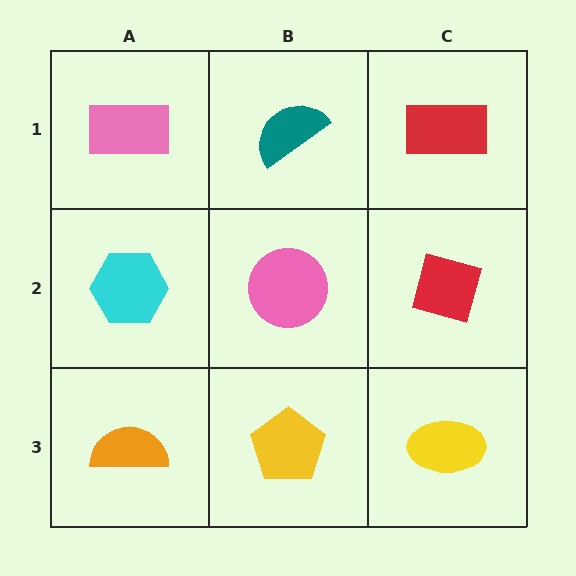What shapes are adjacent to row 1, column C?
A red diamond (row 2, column C), a teal semicircle (row 1, column B).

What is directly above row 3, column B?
A pink circle.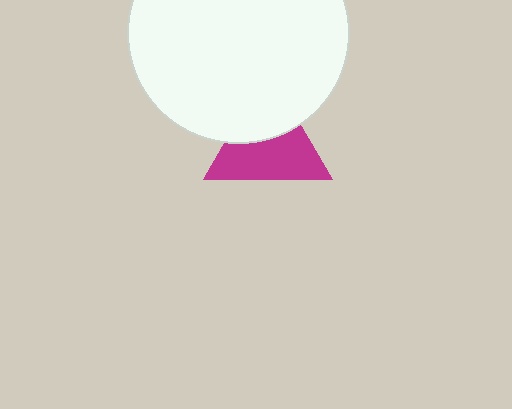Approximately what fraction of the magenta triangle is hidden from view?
Roughly 40% of the magenta triangle is hidden behind the white circle.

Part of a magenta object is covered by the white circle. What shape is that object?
It is a triangle.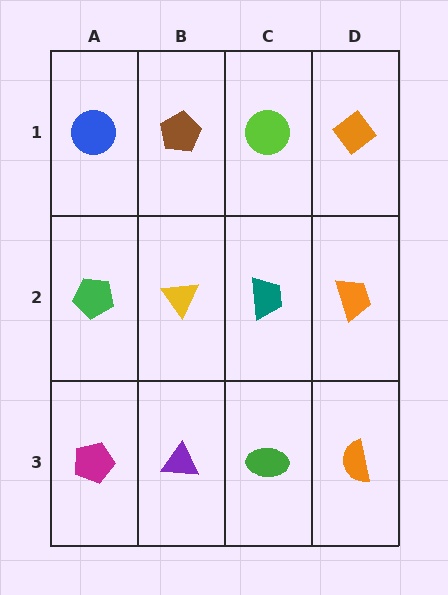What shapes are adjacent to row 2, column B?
A brown pentagon (row 1, column B), a purple triangle (row 3, column B), a green pentagon (row 2, column A), a teal trapezoid (row 2, column C).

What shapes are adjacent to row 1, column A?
A green pentagon (row 2, column A), a brown pentagon (row 1, column B).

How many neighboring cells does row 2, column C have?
4.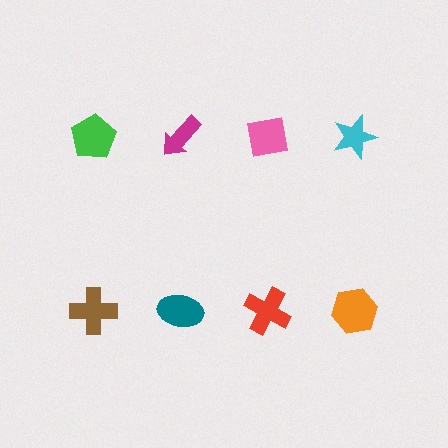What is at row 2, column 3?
A red cross.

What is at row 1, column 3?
A pink square.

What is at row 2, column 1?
A brown cross.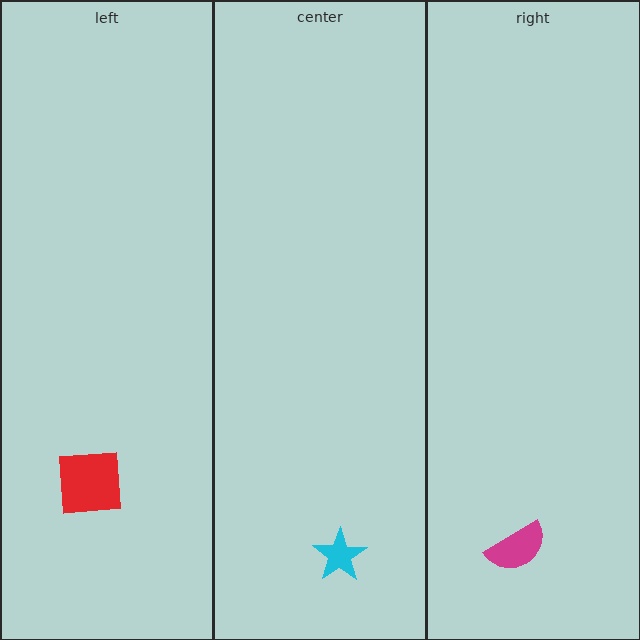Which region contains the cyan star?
The center region.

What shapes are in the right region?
The magenta semicircle.